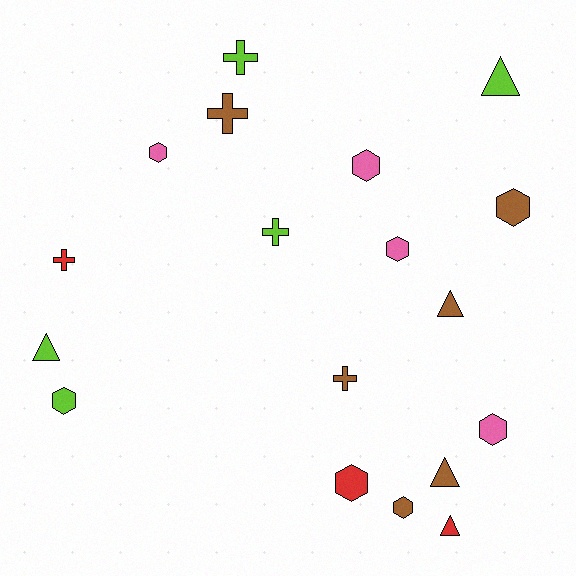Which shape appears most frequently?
Hexagon, with 8 objects.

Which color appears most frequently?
Brown, with 6 objects.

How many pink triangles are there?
There are no pink triangles.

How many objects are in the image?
There are 18 objects.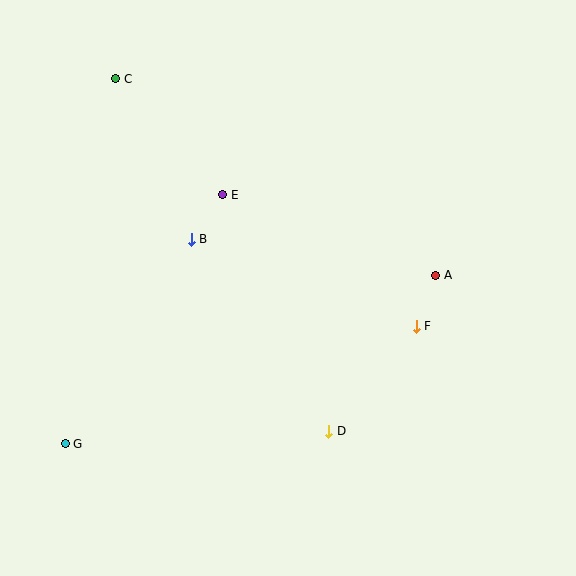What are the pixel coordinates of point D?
Point D is at (329, 431).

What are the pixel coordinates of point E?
Point E is at (223, 195).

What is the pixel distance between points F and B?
The distance between F and B is 241 pixels.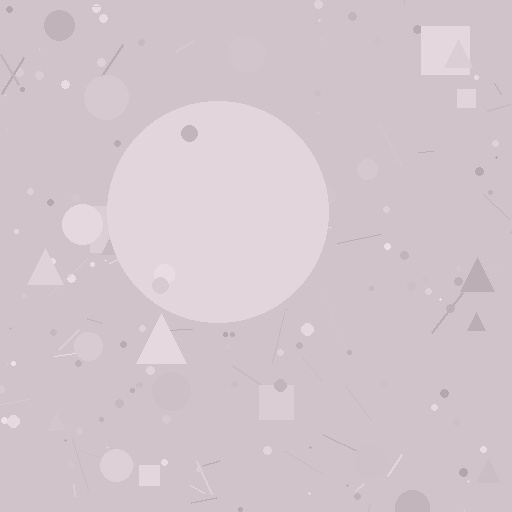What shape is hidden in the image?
A circle is hidden in the image.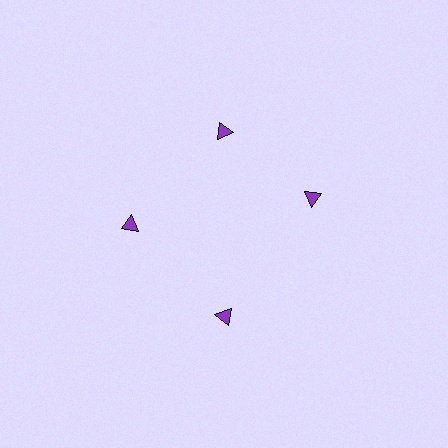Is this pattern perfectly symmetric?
No. The 4 purple triangles are arranged in a ring, but one element near the 3 o'clock position is rotated out of alignment along the ring, breaking the 4-fold rotational symmetry.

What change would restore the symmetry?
The symmetry would be restored by rotating it back into even spacing with its neighbors so that all 4 triangles sit at equal angles and equal distance from the center.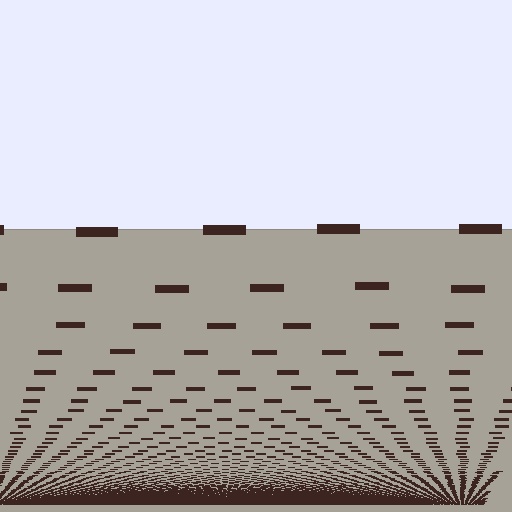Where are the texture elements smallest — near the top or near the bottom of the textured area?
Near the bottom.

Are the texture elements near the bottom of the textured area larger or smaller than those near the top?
Smaller. The gradient is inverted — elements near the bottom are smaller and denser.